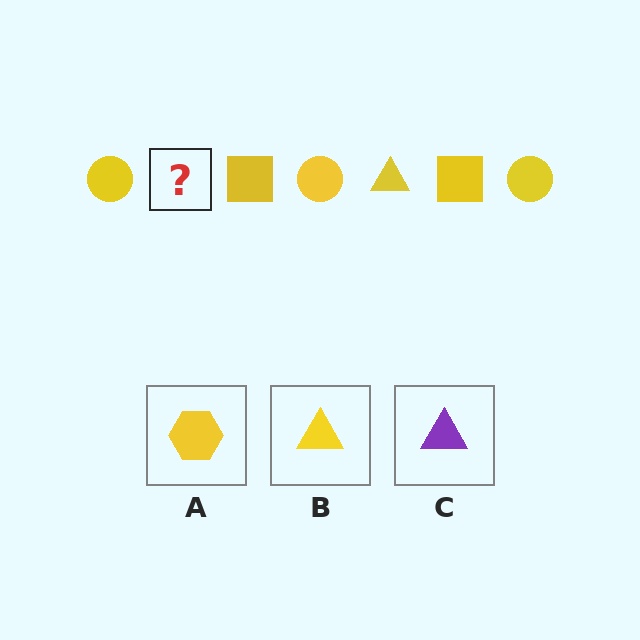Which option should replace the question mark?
Option B.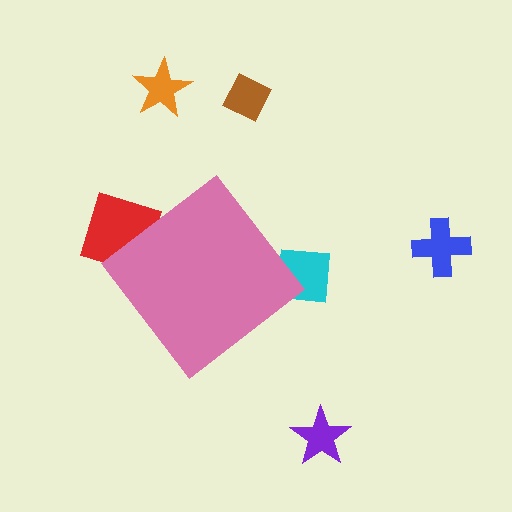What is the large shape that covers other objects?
A pink diamond.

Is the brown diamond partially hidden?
No, the brown diamond is fully visible.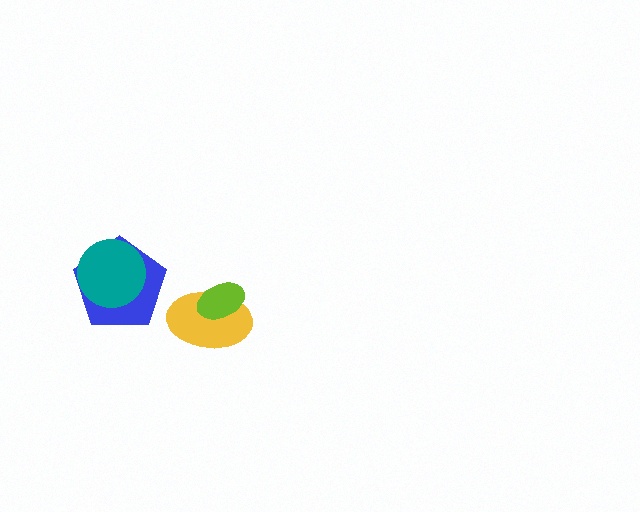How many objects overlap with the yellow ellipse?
1 object overlaps with the yellow ellipse.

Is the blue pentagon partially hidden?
Yes, it is partially covered by another shape.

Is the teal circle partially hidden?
No, no other shape covers it.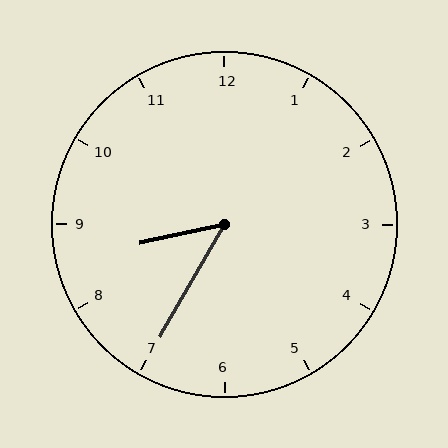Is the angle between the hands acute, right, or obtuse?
It is acute.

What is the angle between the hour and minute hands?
Approximately 48 degrees.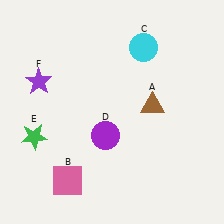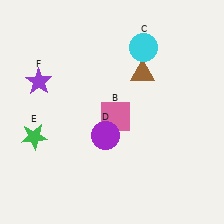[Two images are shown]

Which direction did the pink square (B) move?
The pink square (B) moved up.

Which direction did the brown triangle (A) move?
The brown triangle (A) moved up.